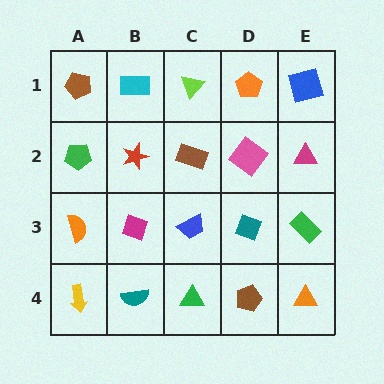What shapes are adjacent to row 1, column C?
A brown rectangle (row 2, column C), a cyan rectangle (row 1, column B), an orange pentagon (row 1, column D).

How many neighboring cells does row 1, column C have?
3.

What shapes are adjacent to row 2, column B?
A cyan rectangle (row 1, column B), a magenta diamond (row 3, column B), a green pentagon (row 2, column A), a brown rectangle (row 2, column C).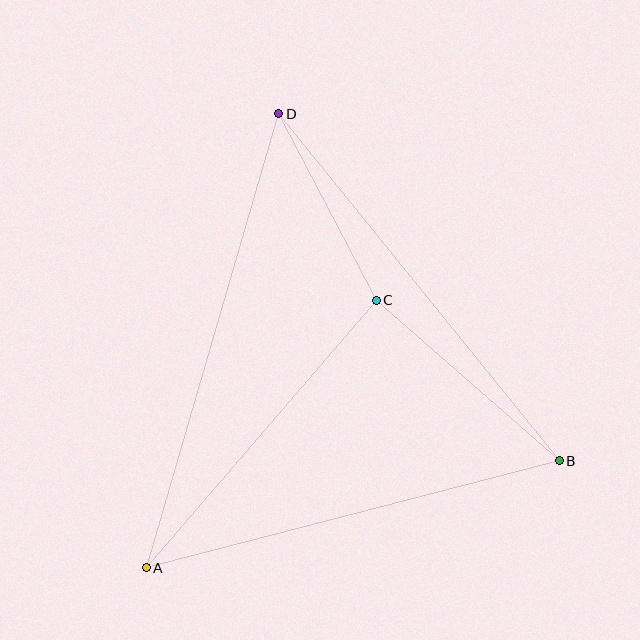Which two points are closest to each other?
Points C and D are closest to each other.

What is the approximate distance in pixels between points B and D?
The distance between B and D is approximately 446 pixels.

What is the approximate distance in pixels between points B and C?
The distance between B and C is approximately 244 pixels.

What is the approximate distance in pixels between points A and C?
The distance between A and C is approximately 353 pixels.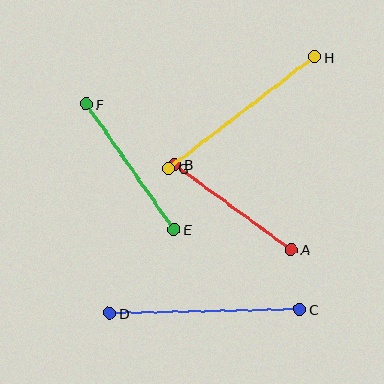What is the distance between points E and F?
The distance is approximately 153 pixels.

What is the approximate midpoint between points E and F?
The midpoint is at approximately (130, 167) pixels.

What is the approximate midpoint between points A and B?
The midpoint is at approximately (233, 207) pixels.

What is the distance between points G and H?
The distance is approximately 183 pixels.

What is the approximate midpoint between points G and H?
The midpoint is at approximately (242, 113) pixels.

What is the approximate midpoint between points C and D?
The midpoint is at approximately (205, 311) pixels.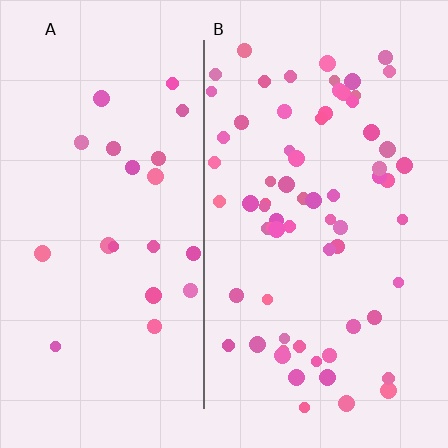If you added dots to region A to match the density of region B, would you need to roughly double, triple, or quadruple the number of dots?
Approximately triple.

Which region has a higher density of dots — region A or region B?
B (the right).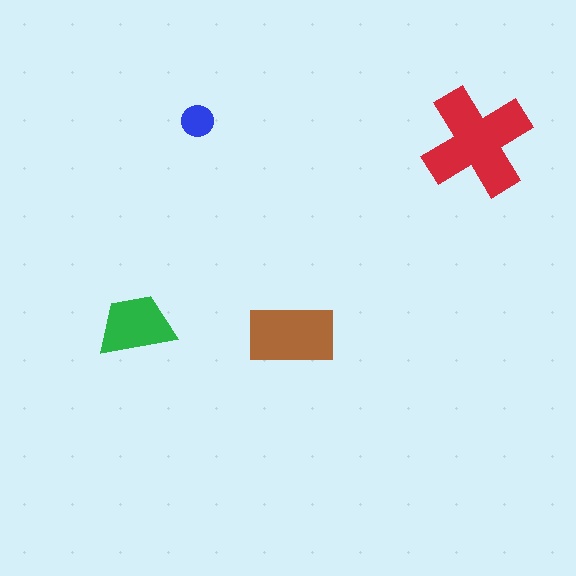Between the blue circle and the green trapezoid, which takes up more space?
The green trapezoid.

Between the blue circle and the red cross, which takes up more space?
The red cross.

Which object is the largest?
The red cross.